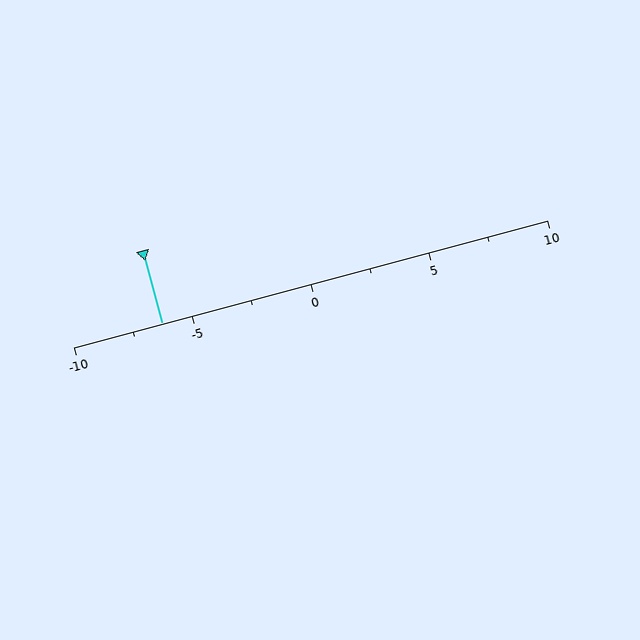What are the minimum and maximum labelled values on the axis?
The axis runs from -10 to 10.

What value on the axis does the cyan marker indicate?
The marker indicates approximately -6.2.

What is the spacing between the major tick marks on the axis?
The major ticks are spaced 5 apart.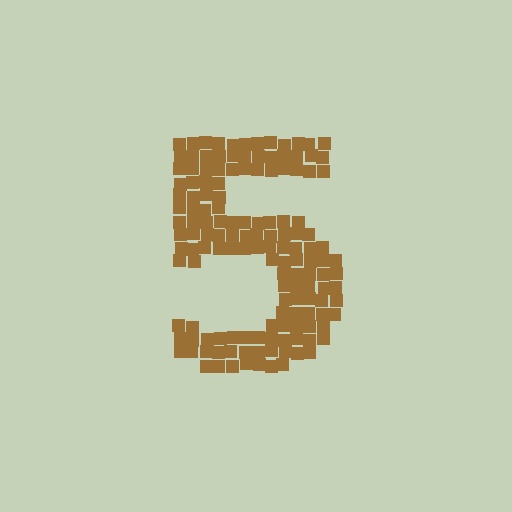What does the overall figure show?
The overall figure shows the digit 5.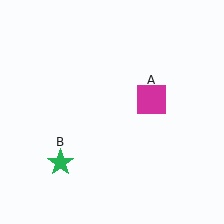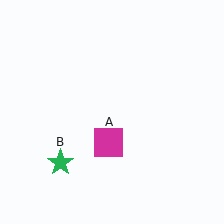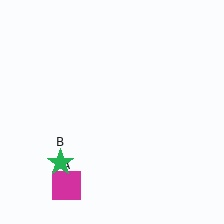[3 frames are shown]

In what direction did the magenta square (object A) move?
The magenta square (object A) moved down and to the left.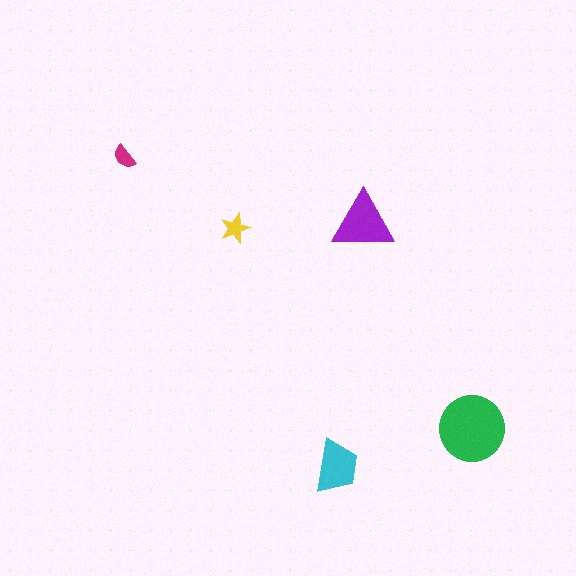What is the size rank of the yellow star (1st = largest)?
4th.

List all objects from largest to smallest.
The green circle, the purple triangle, the cyan trapezoid, the yellow star, the magenta semicircle.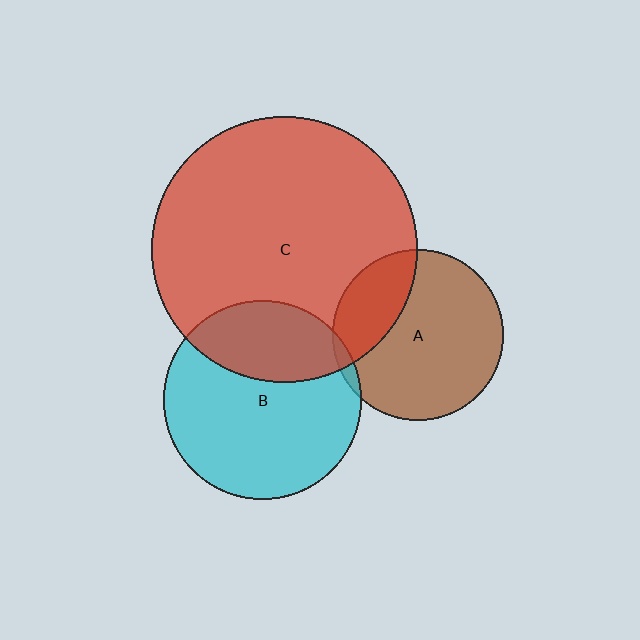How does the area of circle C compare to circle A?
Approximately 2.4 times.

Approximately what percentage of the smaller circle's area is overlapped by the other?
Approximately 25%.